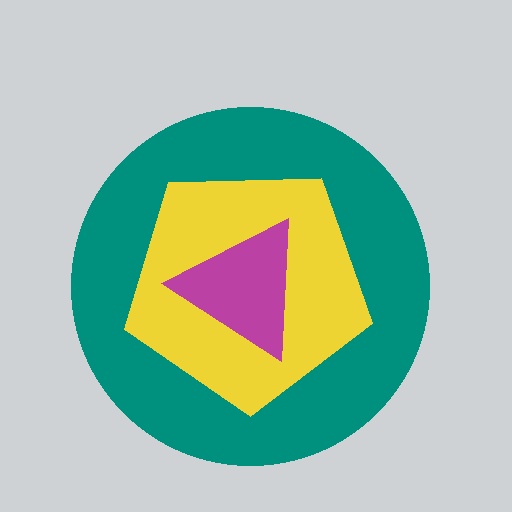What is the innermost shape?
The magenta triangle.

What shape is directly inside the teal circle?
The yellow pentagon.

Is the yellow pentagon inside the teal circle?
Yes.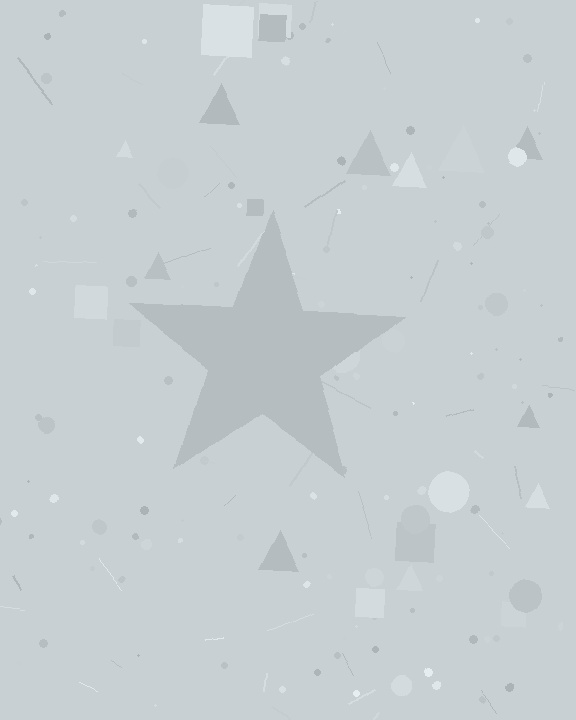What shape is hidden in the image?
A star is hidden in the image.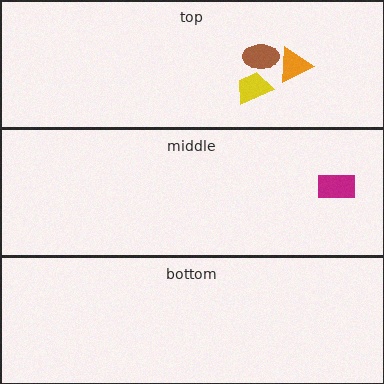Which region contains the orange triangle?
The top region.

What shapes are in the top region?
The yellow trapezoid, the orange triangle, the brown ellipse.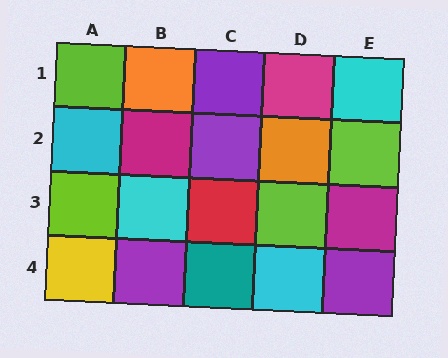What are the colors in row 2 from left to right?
Cyan, magenta, purple, orange, lime.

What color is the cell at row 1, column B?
Orange.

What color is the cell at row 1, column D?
Magenta.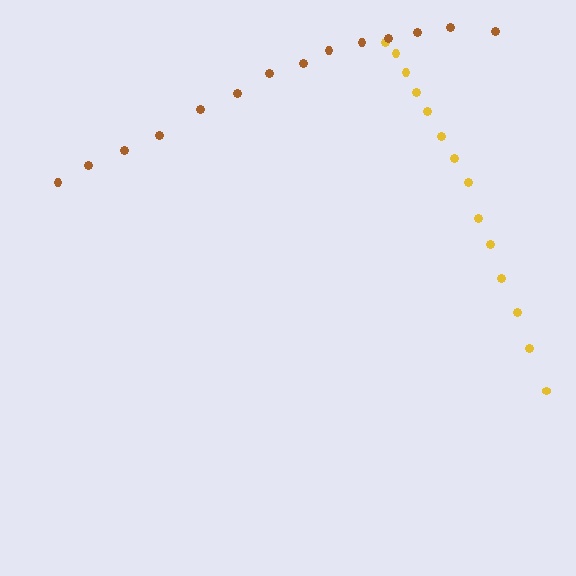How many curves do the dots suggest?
There are 2 distinct paths.